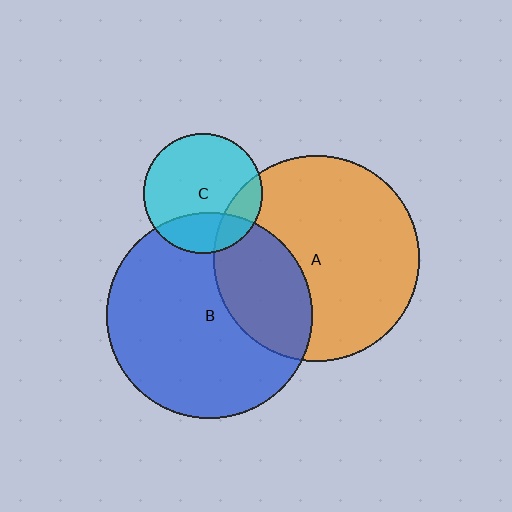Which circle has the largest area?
Circle A (orange).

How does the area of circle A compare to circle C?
Approximately 3.0 times.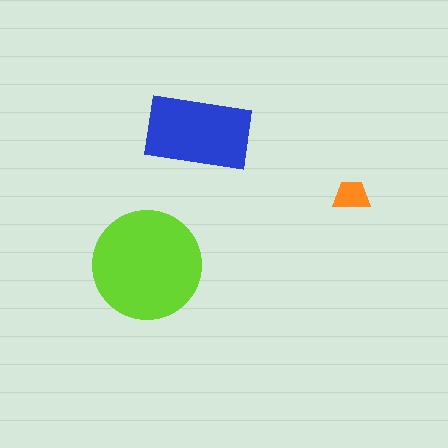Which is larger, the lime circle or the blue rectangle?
The lime circle.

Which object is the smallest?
The orange trapezoid.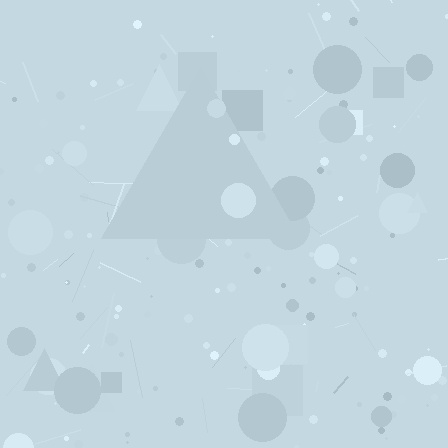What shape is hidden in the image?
A triangle is hidden in the image.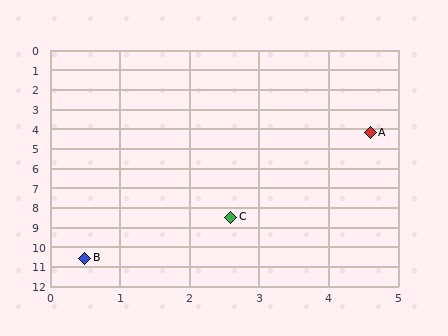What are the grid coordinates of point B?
Point B is at approximately (0.5, 10.6).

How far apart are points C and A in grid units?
Points C and A are about 4.7 grid units apart.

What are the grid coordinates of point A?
Point A is at approximately (4.6, 4.2).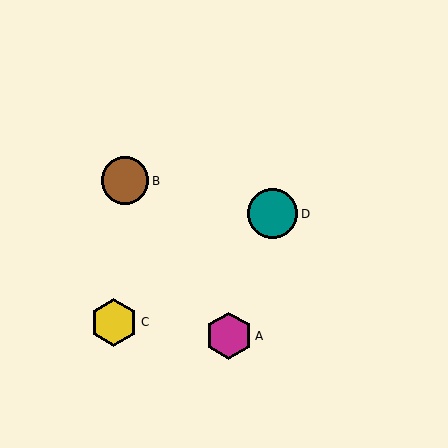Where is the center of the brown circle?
The center of the brown circle is at (125, 181).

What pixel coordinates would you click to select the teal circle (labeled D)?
Click at (273, 214) to select the teal circle D.